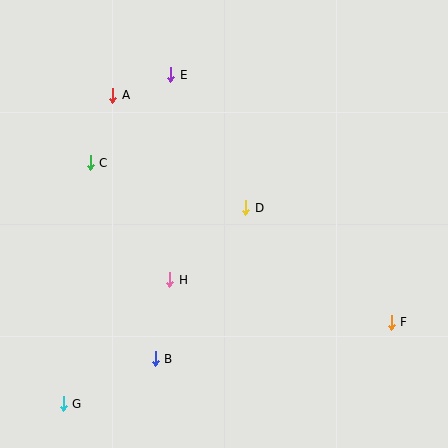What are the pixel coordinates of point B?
Point B is at (155, 359).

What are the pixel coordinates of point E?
Point E is at (171, 75).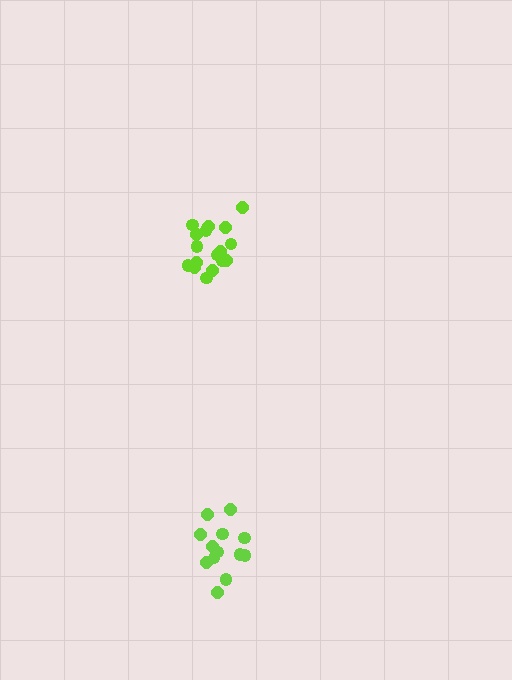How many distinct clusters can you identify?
There are 2 distinct clusters.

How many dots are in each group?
Group 1: 17 dots, Group 2: 13 dots (30 total).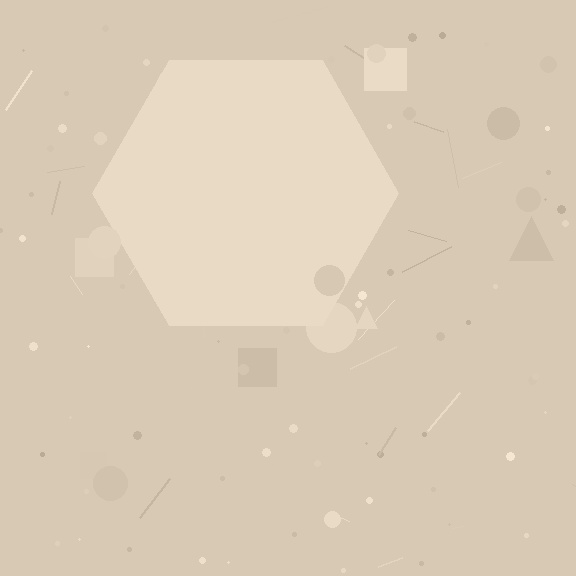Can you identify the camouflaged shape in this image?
The camouflaged shape is a hexagon.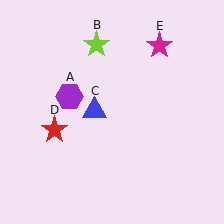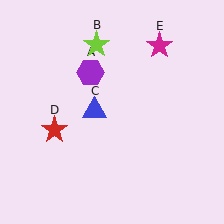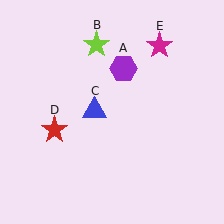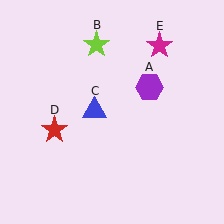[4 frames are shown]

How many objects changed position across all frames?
1 object changed position: purple hexagon (object A).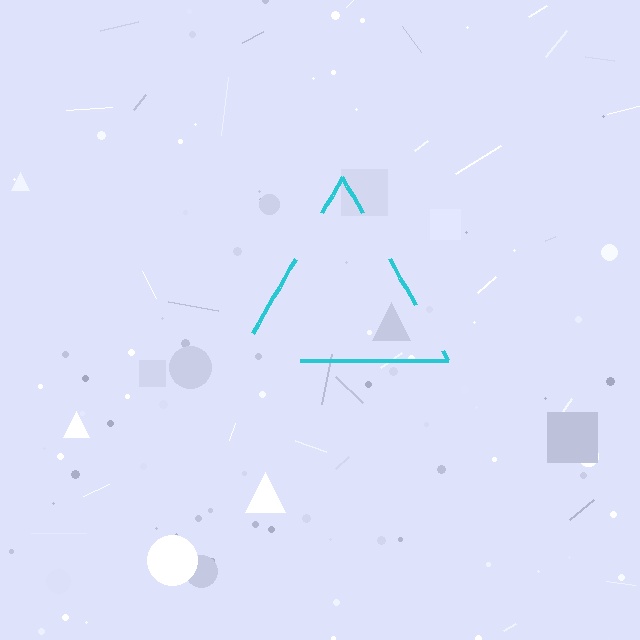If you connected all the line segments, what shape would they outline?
They would outline a triangle.